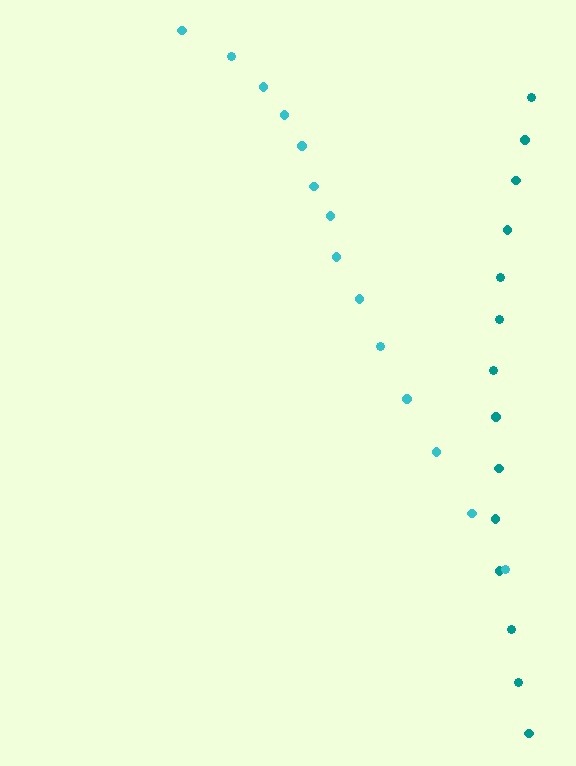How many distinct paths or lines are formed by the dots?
There are 2 distinct paths.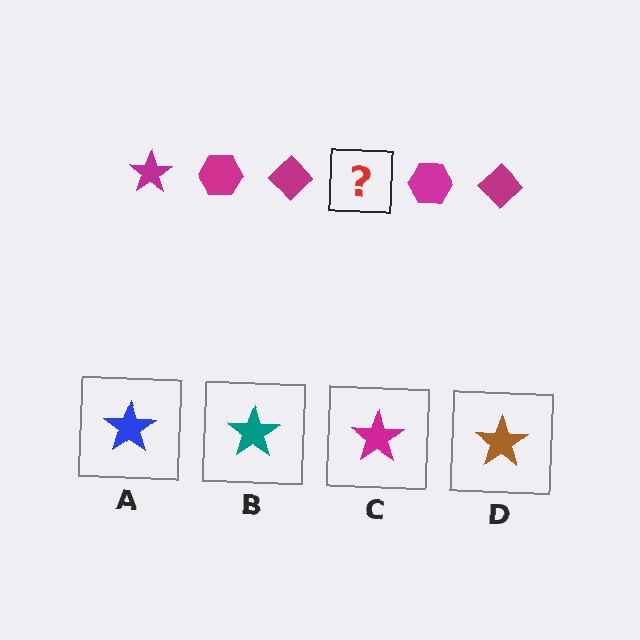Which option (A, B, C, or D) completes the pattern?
C.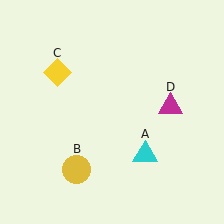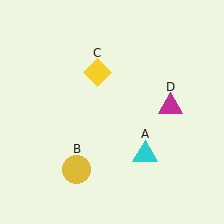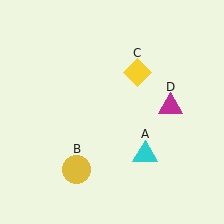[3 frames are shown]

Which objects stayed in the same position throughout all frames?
Cyan triangle (object A) and yellow circle (object B) and magenta triangle (object D) remained stationary.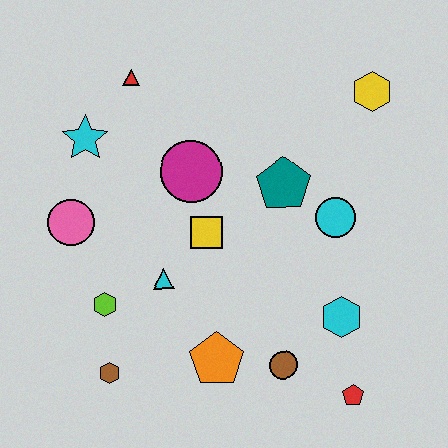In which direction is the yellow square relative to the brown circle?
The yellow square is above the brown circle.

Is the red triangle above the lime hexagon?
Yes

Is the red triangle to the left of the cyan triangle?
Yes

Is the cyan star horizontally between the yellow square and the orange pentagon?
No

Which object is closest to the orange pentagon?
The brown circle is closest to the orange pentagon.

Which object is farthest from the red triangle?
The red pentagon is farthest from the red triangle.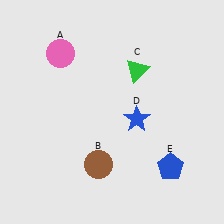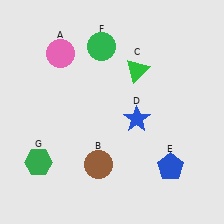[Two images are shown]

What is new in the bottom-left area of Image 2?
A green hexagon (G) was added in the bottom-left area of Image 2.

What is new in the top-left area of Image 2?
A green circle (F) was added in the top-left area of Image 2.